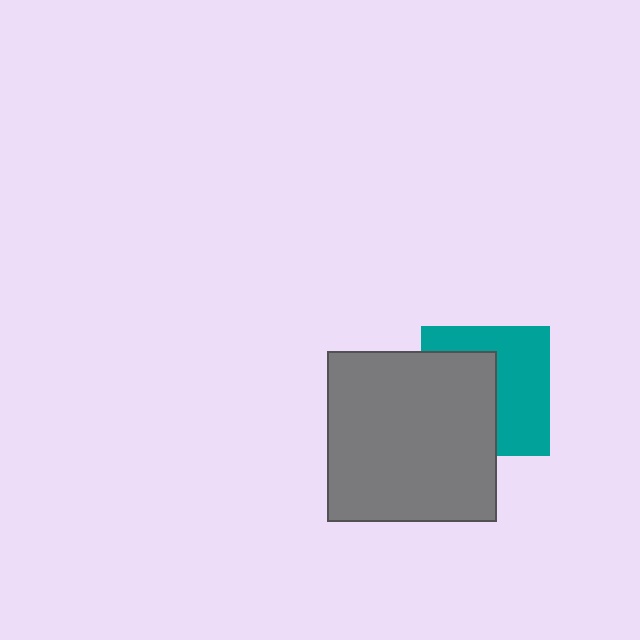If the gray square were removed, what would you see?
You would see the complete teal square.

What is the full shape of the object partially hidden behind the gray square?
The partially hidden object is a teal square.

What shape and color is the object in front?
The object in front is a gray square.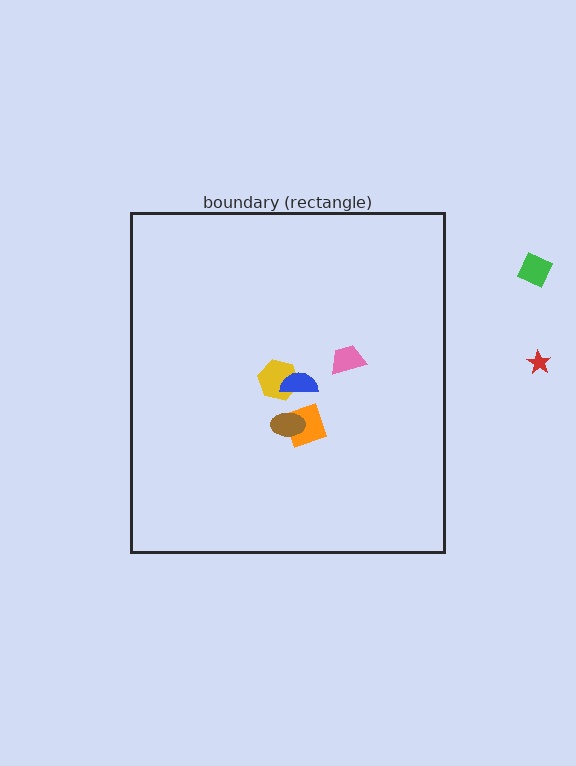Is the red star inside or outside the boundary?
Outside.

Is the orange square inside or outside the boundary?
Inside.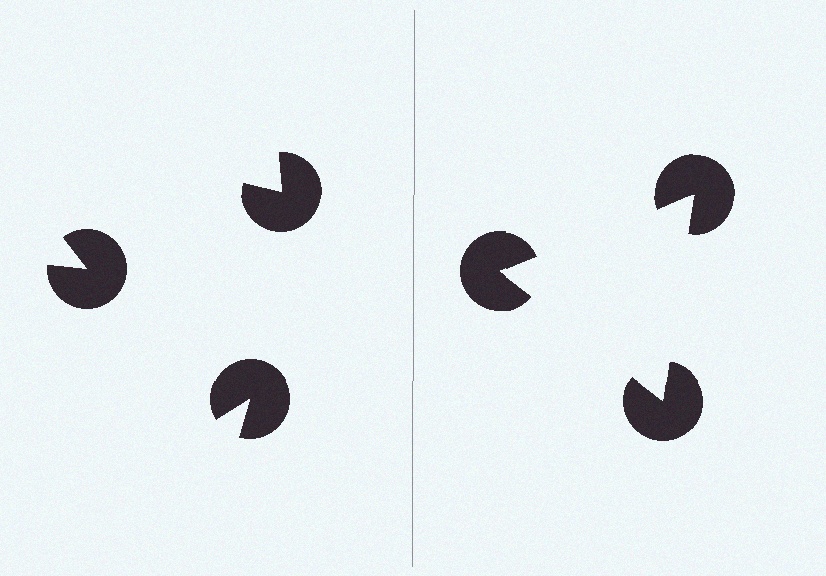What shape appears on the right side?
An illusory triangle.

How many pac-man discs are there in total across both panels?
6 — 3 on each side.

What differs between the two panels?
The pac-man discs are positioned identically on both sides; only the wedge orientations differ. On the right they align to a triangle; on the left they are misaligned.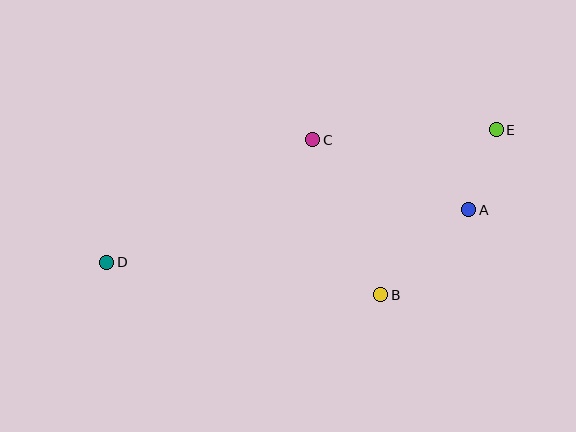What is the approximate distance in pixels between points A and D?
The distance between A and D is approximately 366 pixels.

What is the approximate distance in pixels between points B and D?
The distance between B and D is approximately 276 pixels.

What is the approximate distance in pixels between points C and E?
The distance between C and E is approximately 184 pixels.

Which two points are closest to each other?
Points A and E are closest to each other.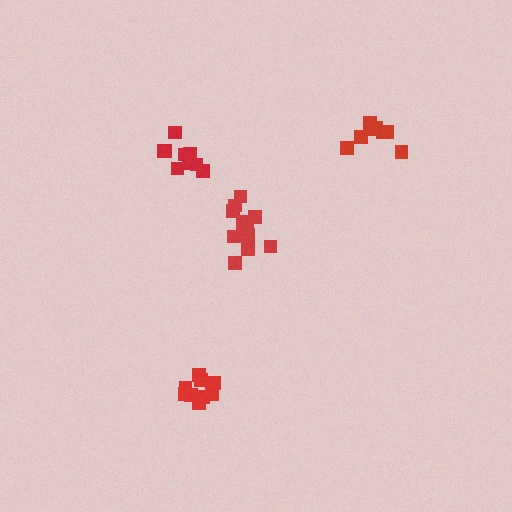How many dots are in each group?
Group 1: 9 dots, Group 2: 8 dots, Group 3: 11 dots, Group 4: 9 dots (37 total).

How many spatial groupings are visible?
There are 4 spatial groupings.